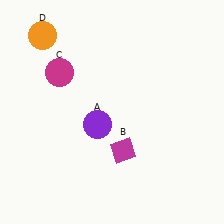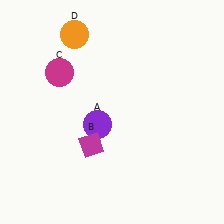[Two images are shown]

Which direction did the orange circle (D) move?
The orange circle (D) moved right.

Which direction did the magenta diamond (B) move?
The magenta diamond (B) moved left.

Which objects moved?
The objects that moved are: the magenta diamond (B), the orange circle (D).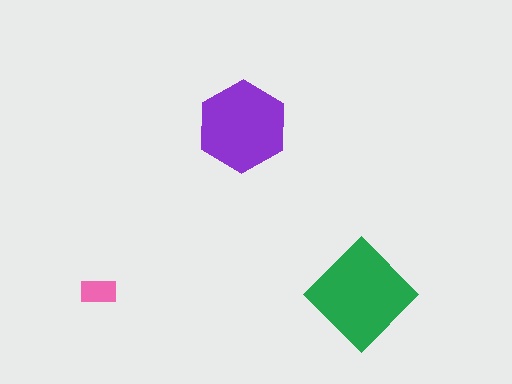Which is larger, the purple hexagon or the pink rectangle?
The purple hexagon.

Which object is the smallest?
The pink rectangle.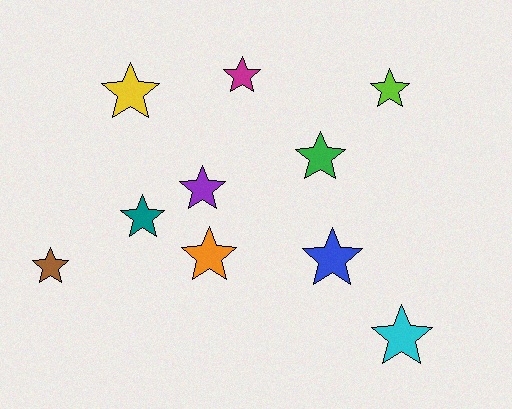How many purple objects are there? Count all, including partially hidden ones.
There is 1 purple object.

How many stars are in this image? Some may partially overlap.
There are 10 stars.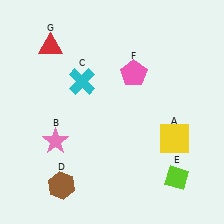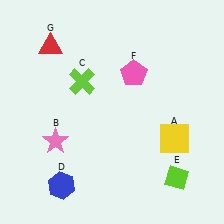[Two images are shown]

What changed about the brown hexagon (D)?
In Image 1, D is brown. In Image 2, it changed to blue.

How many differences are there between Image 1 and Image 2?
There are 2 differences between the two images.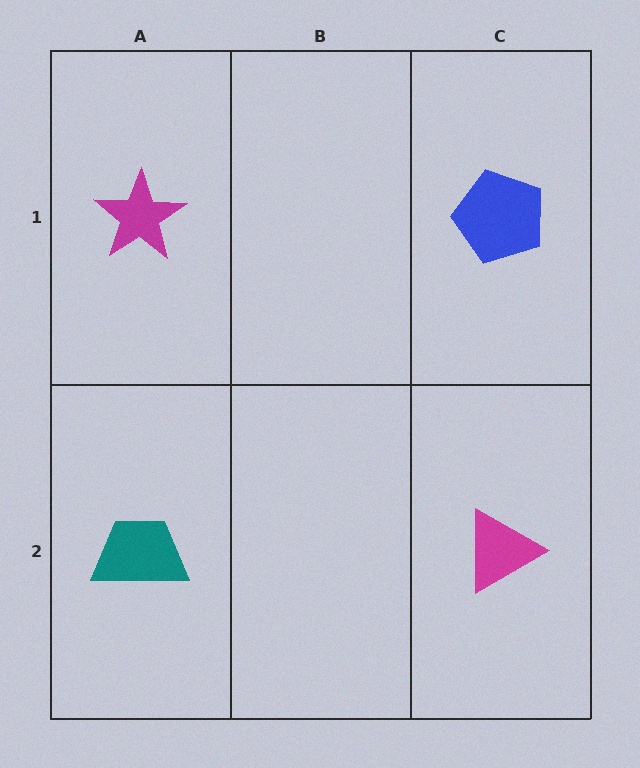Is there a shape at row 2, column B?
No, that cell is empty.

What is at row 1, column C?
A blue pentagon.